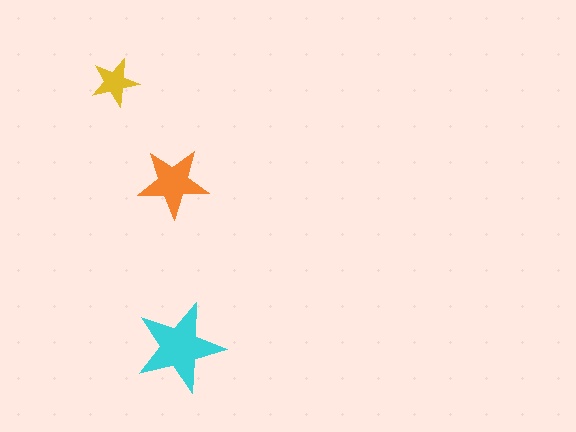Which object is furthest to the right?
The cyan star is rightmost.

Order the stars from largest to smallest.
the cyan one, the orange one, the yellow one.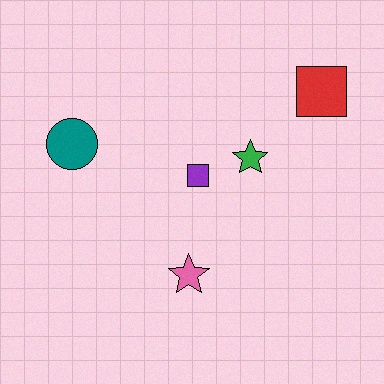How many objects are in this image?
There are 5 objects.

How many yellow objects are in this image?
There are no yellow objects.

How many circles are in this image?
There is 1 circle.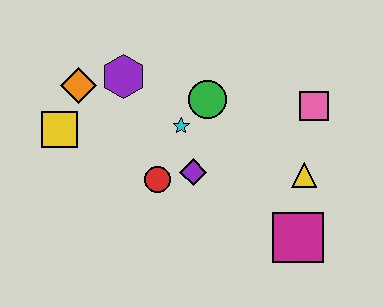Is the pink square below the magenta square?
No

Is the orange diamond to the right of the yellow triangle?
No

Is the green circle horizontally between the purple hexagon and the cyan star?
No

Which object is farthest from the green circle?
The magenta square is farthest from the green circle.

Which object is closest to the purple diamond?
The red circle is closest to the purple diamond.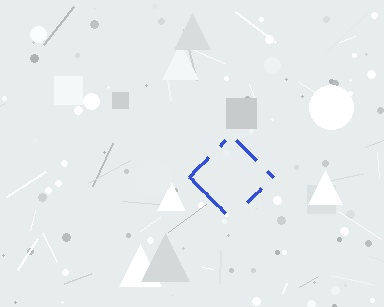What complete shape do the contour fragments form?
The contour fragments form a diamond.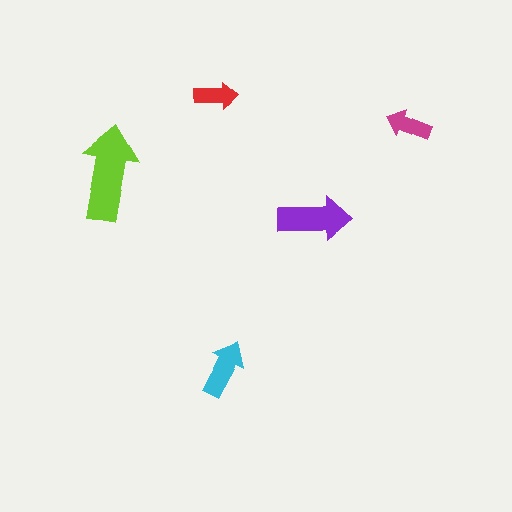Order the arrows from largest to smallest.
the lime one, the purple one, the cyan one, the magenta one, the red one.